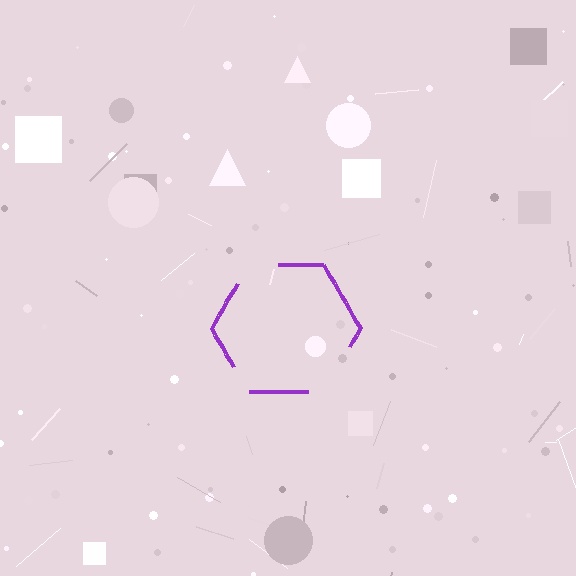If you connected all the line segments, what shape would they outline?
They would outline a hexagon.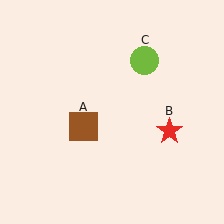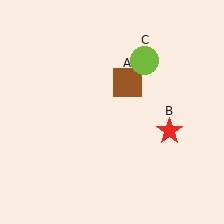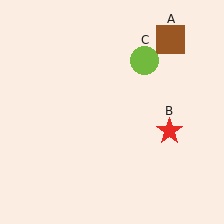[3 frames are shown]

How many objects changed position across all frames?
1 object changed position: brown square (object A).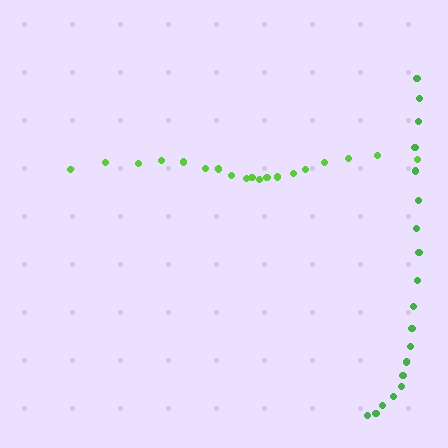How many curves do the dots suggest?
There are 2 distinct paths.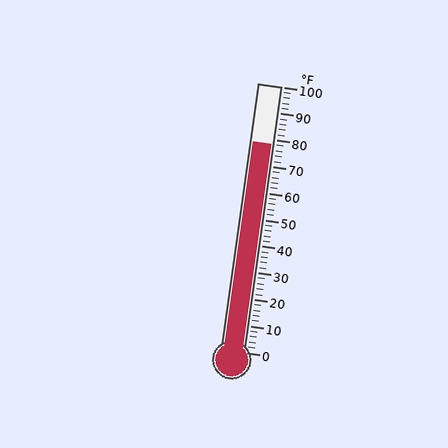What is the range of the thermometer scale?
The thermometer scale ranges from 0°F to 100°F.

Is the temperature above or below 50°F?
The temperature is above 50°F.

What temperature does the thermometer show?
The thermometer shows approximately 78°F.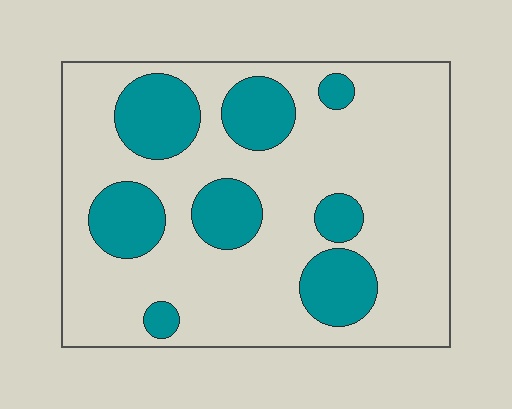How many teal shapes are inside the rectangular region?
8.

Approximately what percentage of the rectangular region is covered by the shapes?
Approximately 25%.